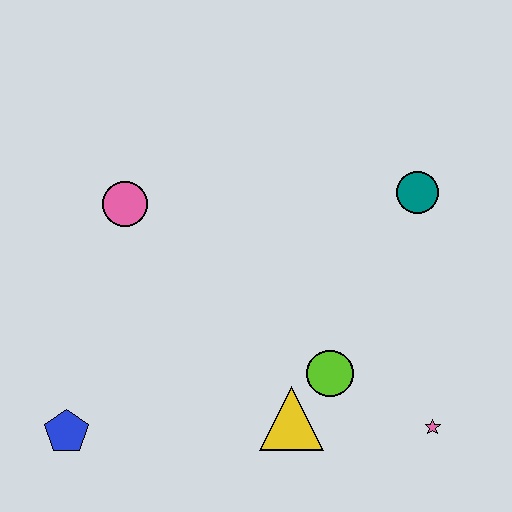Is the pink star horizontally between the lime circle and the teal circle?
No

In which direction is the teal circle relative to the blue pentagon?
The teal circle is to the right of the blue pentagon.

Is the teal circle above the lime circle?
Yes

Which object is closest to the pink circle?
The blue pentagon is closest to the pink circle.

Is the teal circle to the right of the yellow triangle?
Yes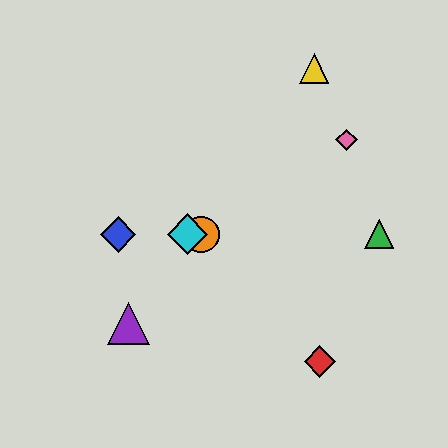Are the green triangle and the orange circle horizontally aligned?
Yes, both are at y≈234.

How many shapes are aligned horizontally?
4 shapes (the blue diamond, the green triangle, the orange circle, the cyan diamond) are aligned horizontally.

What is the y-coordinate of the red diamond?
The red diamond is at y≈361.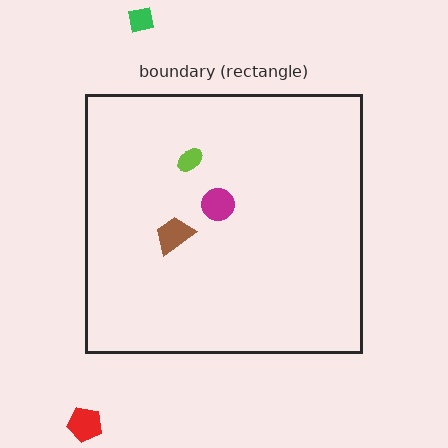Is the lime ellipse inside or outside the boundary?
Inside.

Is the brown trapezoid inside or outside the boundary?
Inside.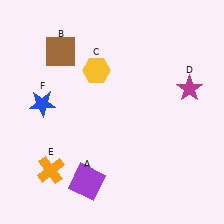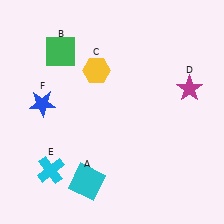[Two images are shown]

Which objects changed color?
A changed from purple to cyan. B changed from brown to green. E changed from orange to cyan.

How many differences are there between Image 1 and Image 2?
There are 3 differences between the two images.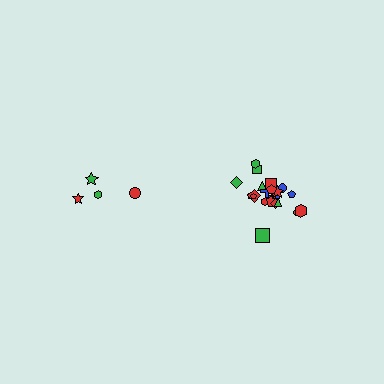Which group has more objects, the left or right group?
The right group.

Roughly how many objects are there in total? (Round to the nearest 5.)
Roughly 25 objects in total.